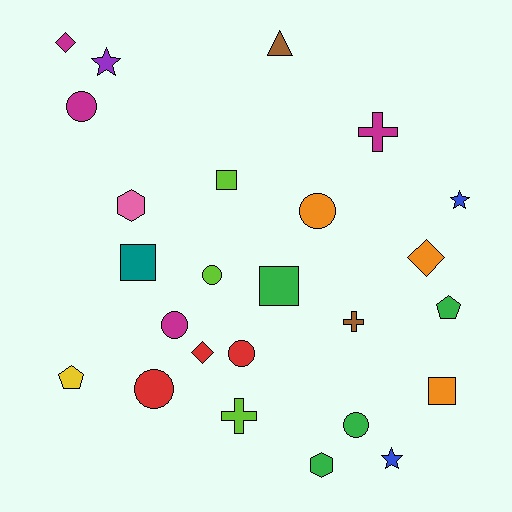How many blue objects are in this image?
There are 2 blue objects.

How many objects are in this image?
There are 25 objects.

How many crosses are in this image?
There are 3 crosses.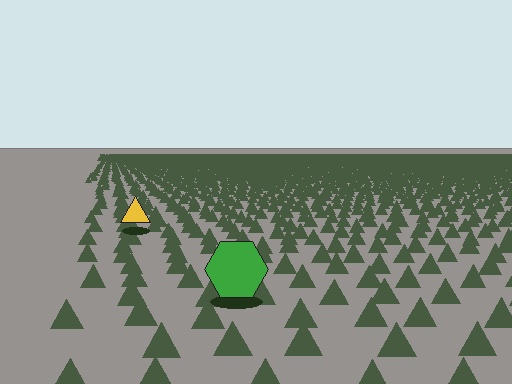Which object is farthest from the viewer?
The yellow triangle is farthest from the viewer. It appears smaller and the ground texture around it is denser.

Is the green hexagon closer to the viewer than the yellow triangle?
Yes. The green hexagon is closer — you can tell from the texture gradient: the ground texture is coarser near it.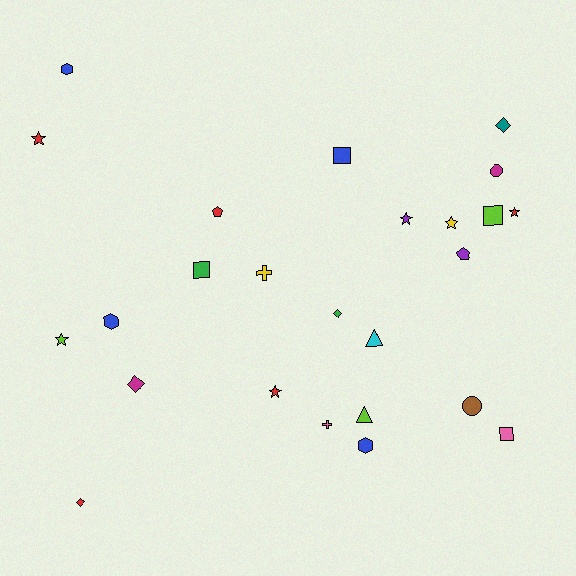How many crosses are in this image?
There are 2 crosses.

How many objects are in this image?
There are 25 objects.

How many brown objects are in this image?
There is 1 brown object.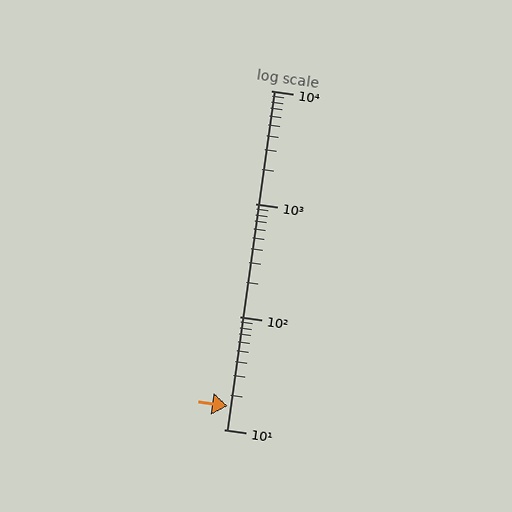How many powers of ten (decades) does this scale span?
The scale spans 3 decades, from 10 to 10000.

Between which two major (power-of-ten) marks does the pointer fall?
The pointer is between 10 and 100.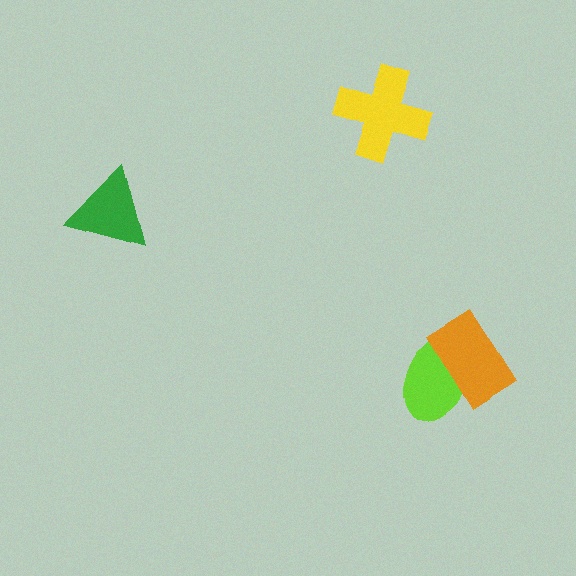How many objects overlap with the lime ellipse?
1 object overlaps with the lime ellipse.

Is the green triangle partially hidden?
No, no other shape covers it.